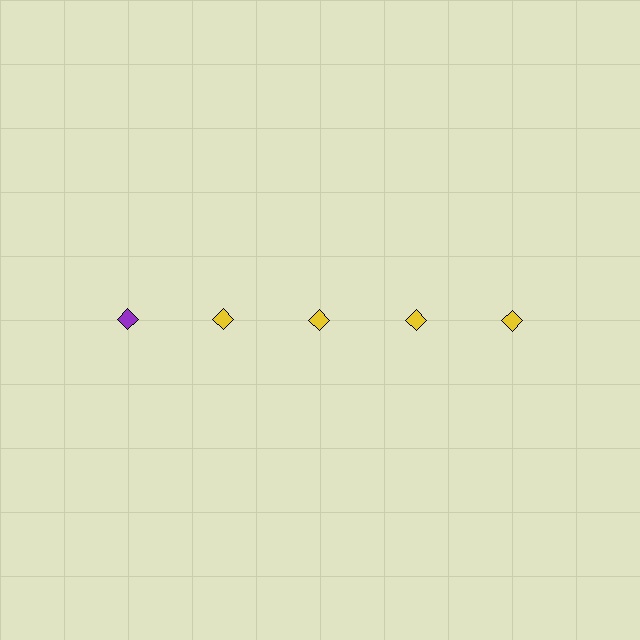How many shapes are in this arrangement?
There are 5 shapes arranged in a grid pattern.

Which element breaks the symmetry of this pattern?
The purple diamond in the top row, leftmost column breaks the symmetry. All other shapes are yellow diamonds.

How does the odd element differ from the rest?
It has a different color: purple instead of yellow.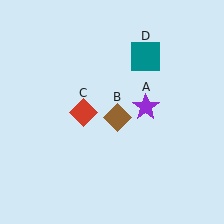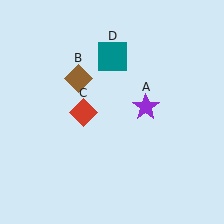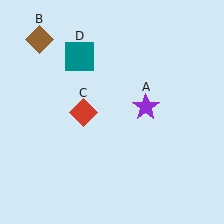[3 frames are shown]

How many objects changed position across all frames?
2 objects changed position: brown diamond (object B), teal square (object D).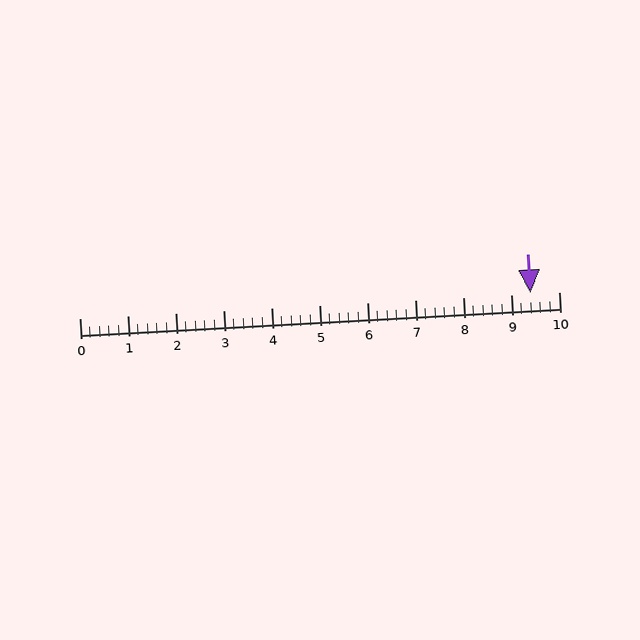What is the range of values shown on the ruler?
The ruler shows values from 0 to 10.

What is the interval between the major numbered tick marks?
The major tick marks are spaced 1 units apart.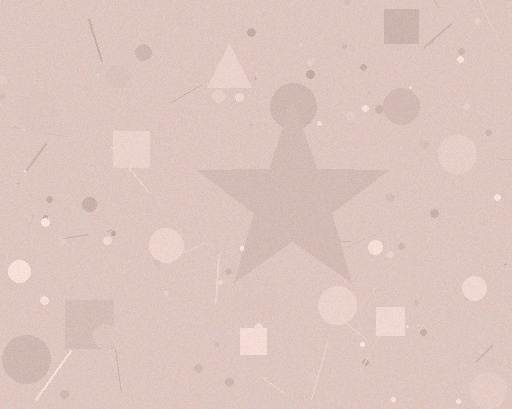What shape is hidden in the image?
A star is hidden in the image.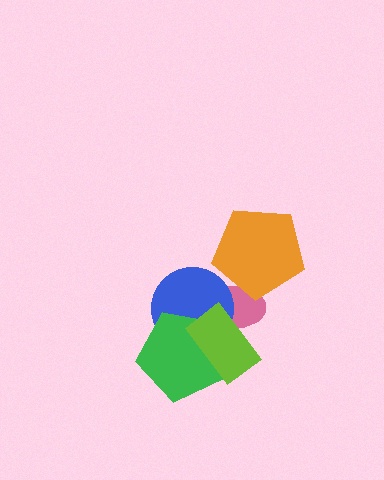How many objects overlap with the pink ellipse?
4 objects overlap with the pink ellipse.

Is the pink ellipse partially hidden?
Yes, it is partially covered by another shape.